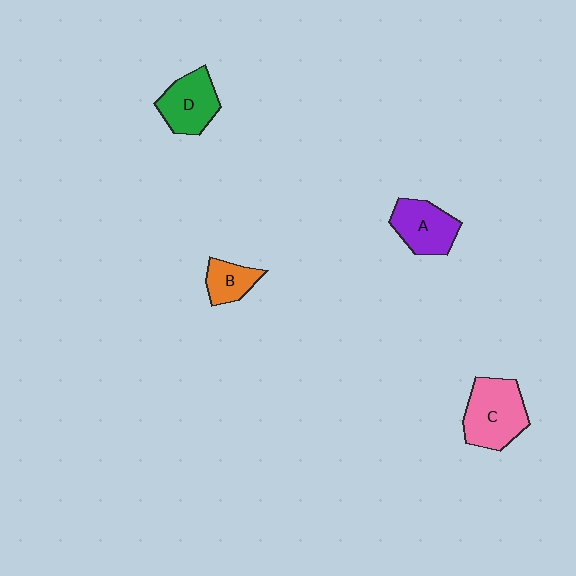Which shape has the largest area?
Shape C (pink).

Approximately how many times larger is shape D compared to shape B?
Approximately 1.6 times.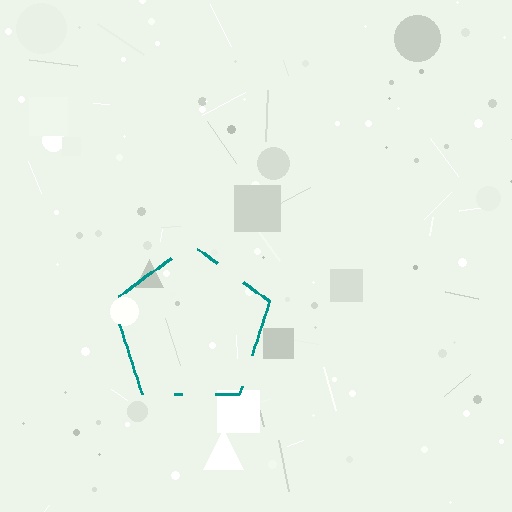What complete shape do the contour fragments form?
The contour fragments form a pentagon.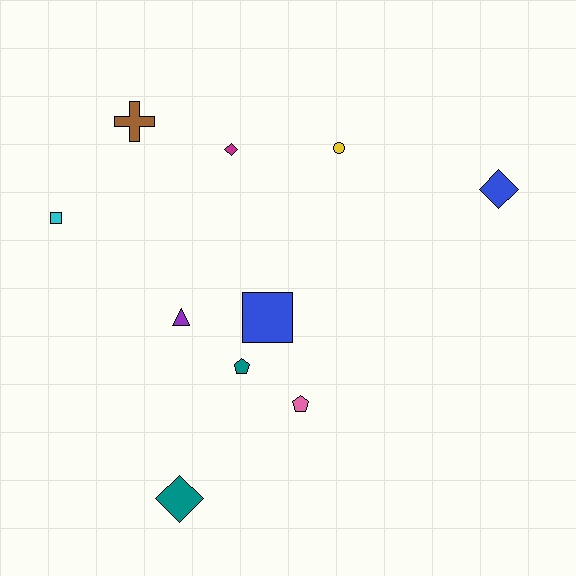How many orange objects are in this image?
There are no orange objects.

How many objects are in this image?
There are 10 objects.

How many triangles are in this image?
There is 1 triangle.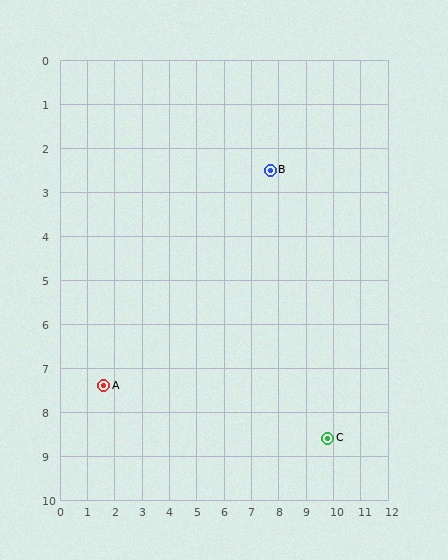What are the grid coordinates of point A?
Point A is at approximately (1.6, 7.4).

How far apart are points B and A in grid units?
Points B and A are about 7.8 grid units apart.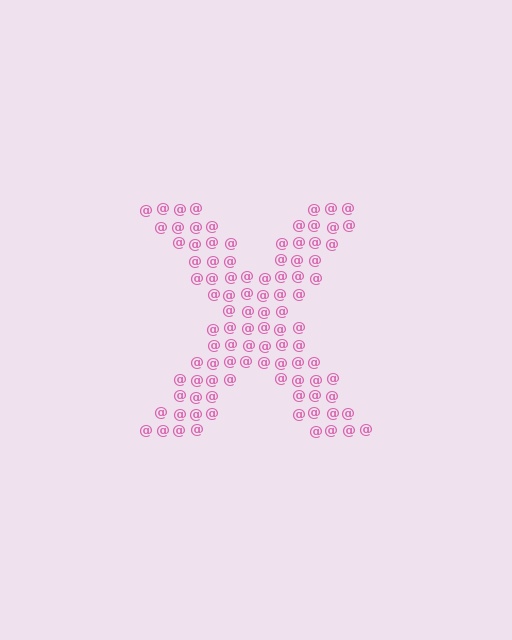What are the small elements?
The small elements are at signs.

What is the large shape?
The large shape is the letter X.